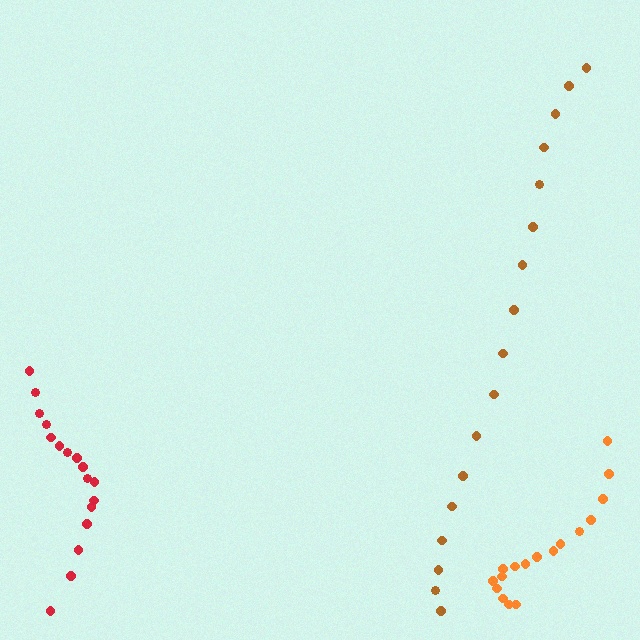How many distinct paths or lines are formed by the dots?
There are 3 distinct paths.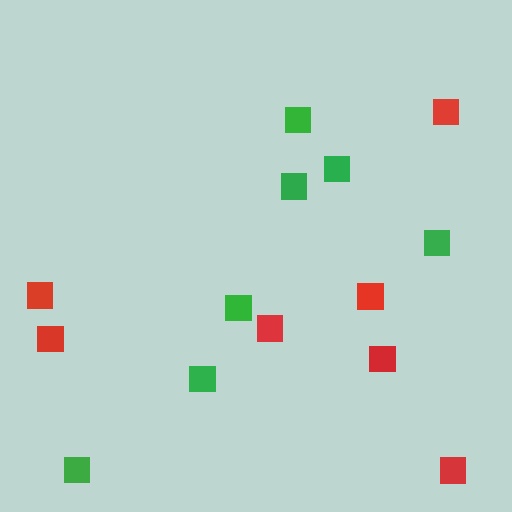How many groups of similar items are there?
There are 2 groups: one group of green squares (7) and one group of red squares (7).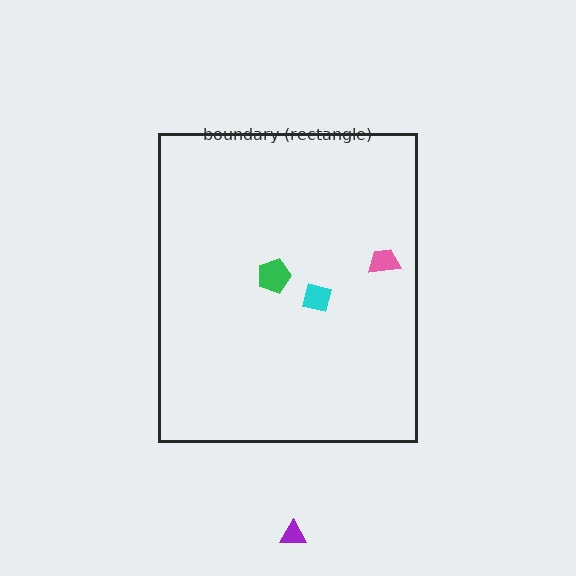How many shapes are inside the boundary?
3 inside, 1 outside.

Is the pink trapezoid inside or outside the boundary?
Inside.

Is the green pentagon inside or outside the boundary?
Inside.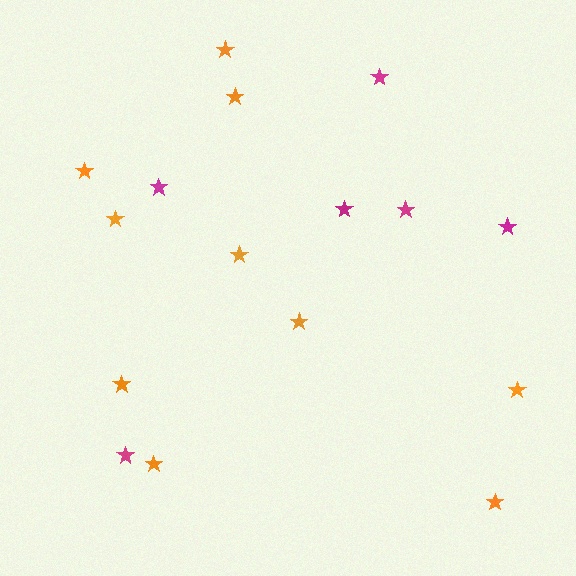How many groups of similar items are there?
There are 2 groups: one group of orange stars (10) and one group of magenta stars (6).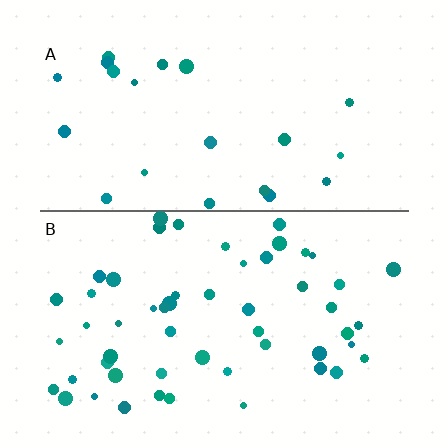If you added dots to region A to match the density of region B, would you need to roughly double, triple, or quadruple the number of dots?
Approximately double.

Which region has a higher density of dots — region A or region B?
B (the bottom).